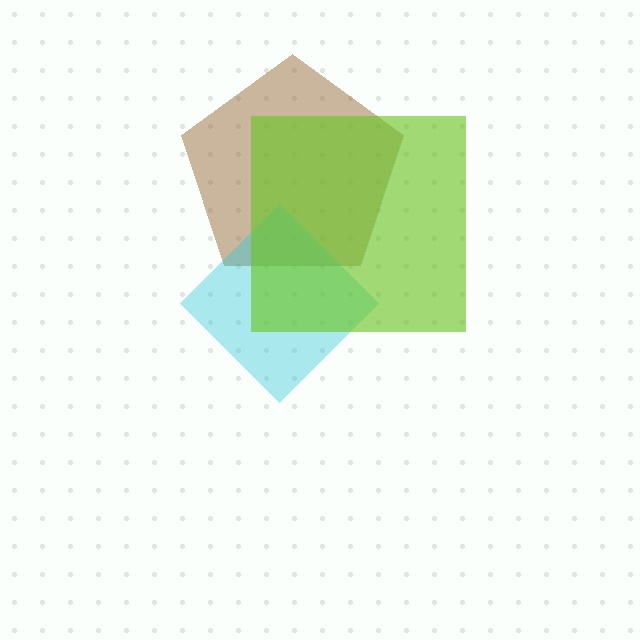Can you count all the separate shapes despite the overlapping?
Yes, there are 3 separate shapes.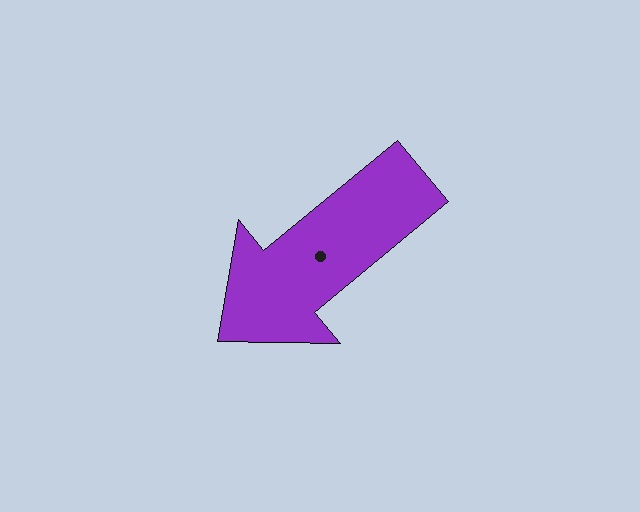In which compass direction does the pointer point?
Southwest.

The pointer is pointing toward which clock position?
Roughly 8 o'clock.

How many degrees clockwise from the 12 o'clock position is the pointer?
Approximately 230 degrees.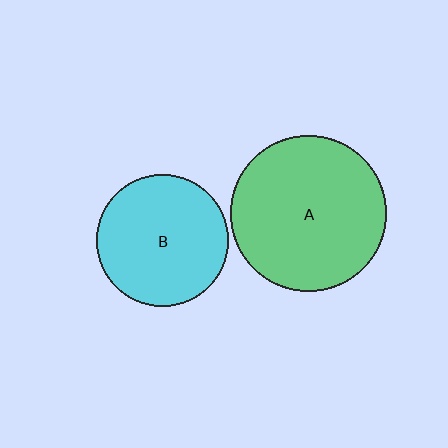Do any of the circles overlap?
No, none of the circles overlap.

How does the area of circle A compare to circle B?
Approximately 1.4 times.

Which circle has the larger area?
Circle A (green).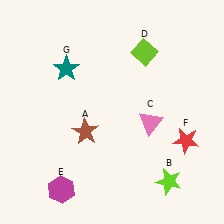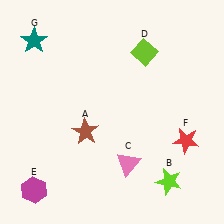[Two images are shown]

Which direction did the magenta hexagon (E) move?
The magenta hexagon (E) moved left.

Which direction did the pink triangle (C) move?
The pink triangle (C) moved down.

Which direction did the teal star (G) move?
The teal star (G) moved left.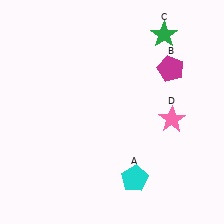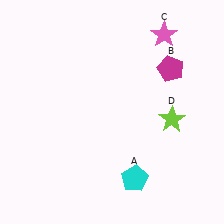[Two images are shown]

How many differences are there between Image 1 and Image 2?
There are 2 differences between the two images.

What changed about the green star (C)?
In Image 1, C is green. In Image 2, it changed to pink.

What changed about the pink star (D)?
In Image 1, D is pink. In Image 2, it changed to lime.